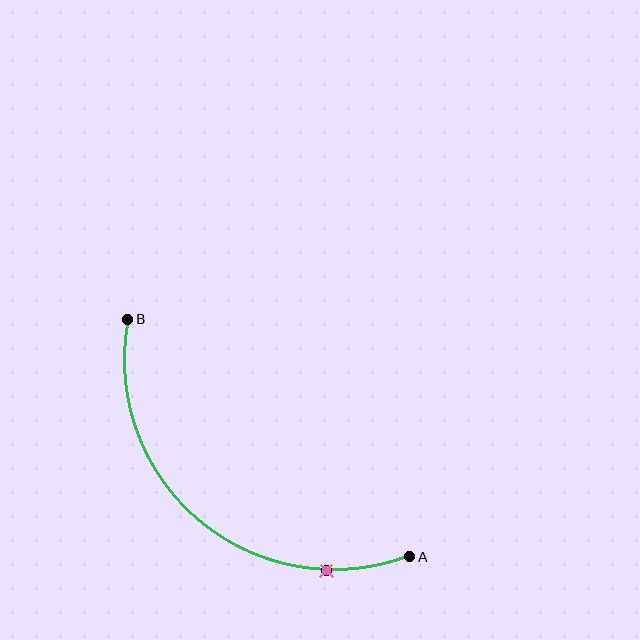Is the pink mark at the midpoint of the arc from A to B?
No. The pink mark lies on the arc but is closer to endpoint A. The arc midpoint would be at the point on the curve equidistant along the arc from both A and B.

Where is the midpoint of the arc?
The arc midpoint is the point on the curve farthest from the straight line joining A and B. It sits below and to the left of that line.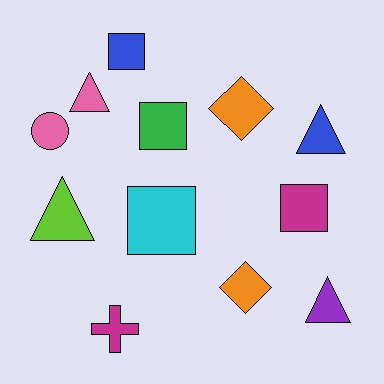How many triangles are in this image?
There are 4 triangles.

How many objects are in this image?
There are 12 objects.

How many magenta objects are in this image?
There are 2 magenta objects.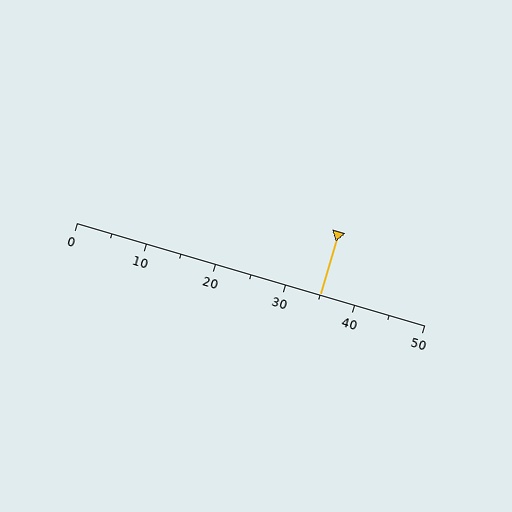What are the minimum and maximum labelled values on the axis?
The axis runs from 0 to 50.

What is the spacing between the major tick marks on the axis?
The major ticks are spaced 10 apart.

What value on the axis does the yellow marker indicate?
The marker indicates approximately 35.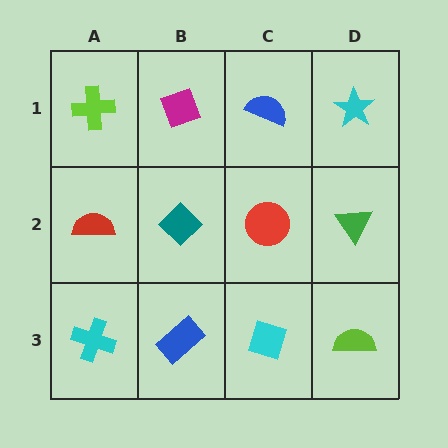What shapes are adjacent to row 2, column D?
A cyan star (row 1, column D), a lime semicircle (row 3, column D), a red circle (row 2, column C).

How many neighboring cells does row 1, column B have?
3.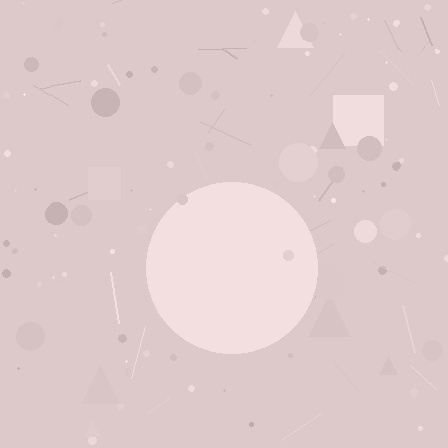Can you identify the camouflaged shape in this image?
The camouflaged shape is a circle.